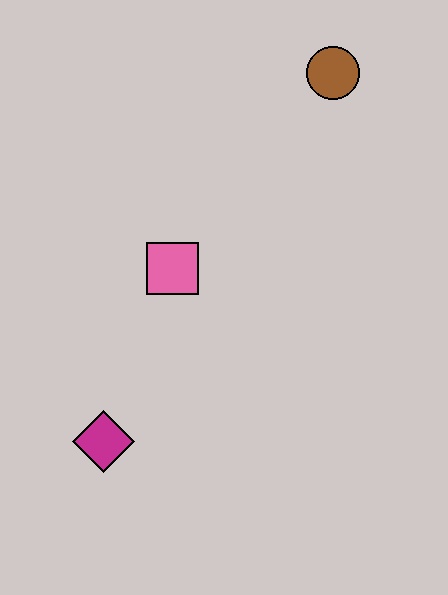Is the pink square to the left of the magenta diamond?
No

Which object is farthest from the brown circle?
The magenta diamond is farthest from the brown circle.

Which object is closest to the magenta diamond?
The pink square is closest to the magenta diamond.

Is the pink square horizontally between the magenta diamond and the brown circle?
Yes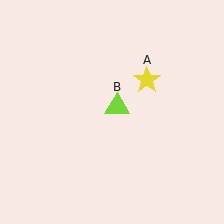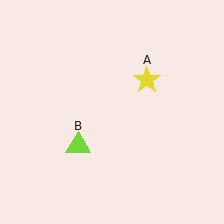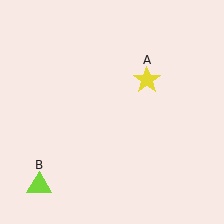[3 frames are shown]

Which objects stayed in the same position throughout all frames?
Yellow star (object A) remained stationary.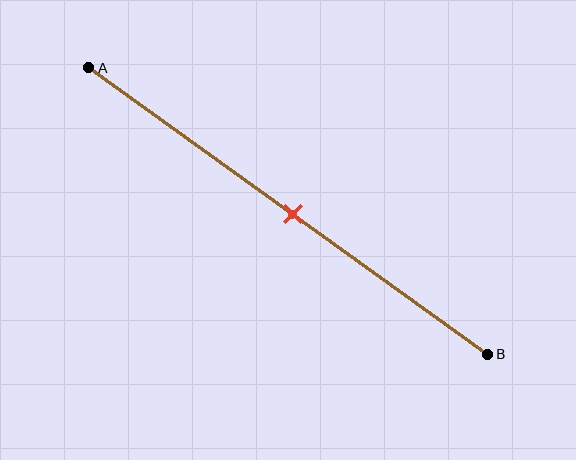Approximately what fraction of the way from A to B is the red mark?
The red mark is approximately 50% of the way from A to B.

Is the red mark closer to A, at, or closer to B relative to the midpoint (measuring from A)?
The red mark is approximately at the midpoint of segment AB.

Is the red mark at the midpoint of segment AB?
Yes, the mark is approximately at the midpoint.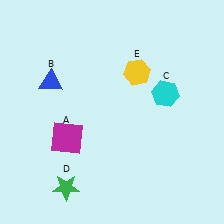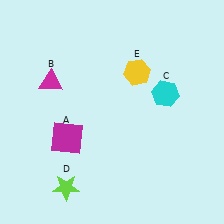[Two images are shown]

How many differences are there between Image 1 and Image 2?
There are 2 differences between the two images.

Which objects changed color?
B changed from blue to magenta. D changed from green to lime.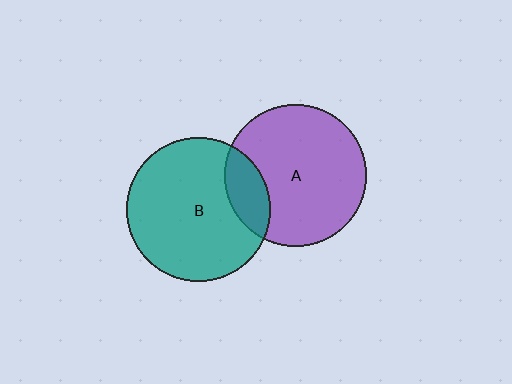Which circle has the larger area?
Circle B (teal).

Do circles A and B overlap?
Yes.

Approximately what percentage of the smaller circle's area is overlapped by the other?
Approximately 15%.